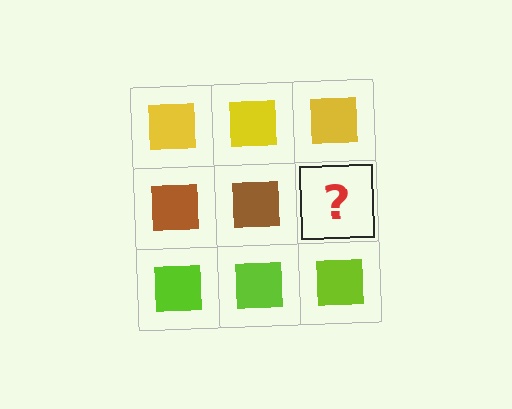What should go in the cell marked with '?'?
The missing cell should contain a brown square.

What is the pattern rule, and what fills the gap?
The rule is that each row has a consistent color. The gap should be filled with a brown square.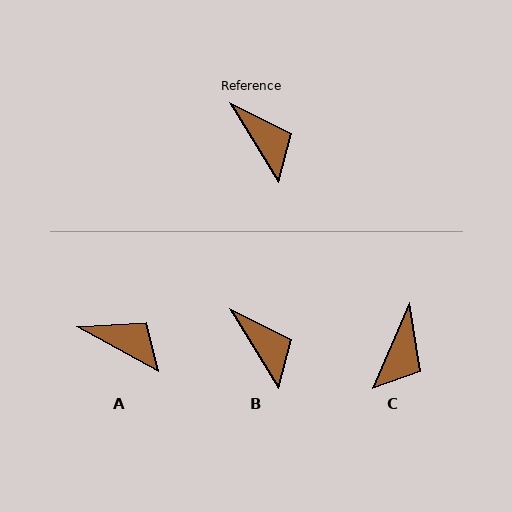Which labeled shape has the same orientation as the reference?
B.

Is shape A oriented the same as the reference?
No, it is off by about 30 degrees.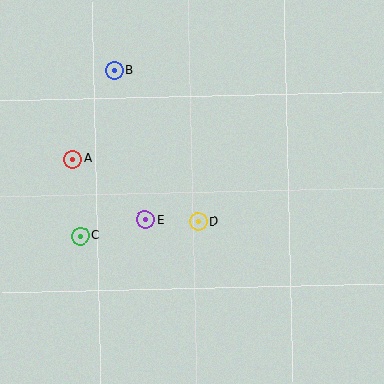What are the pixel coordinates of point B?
Point B is at (114, 70).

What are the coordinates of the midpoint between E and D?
The midpoint between E and D is at (172, 221).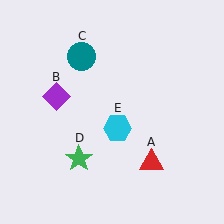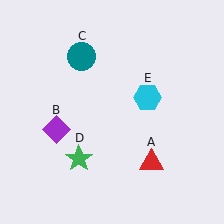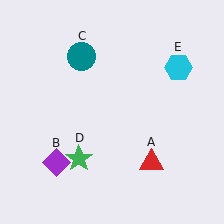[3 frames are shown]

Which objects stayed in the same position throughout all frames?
Red triangle (object A) and teal circle (object C) and green star (object D) remained stationary.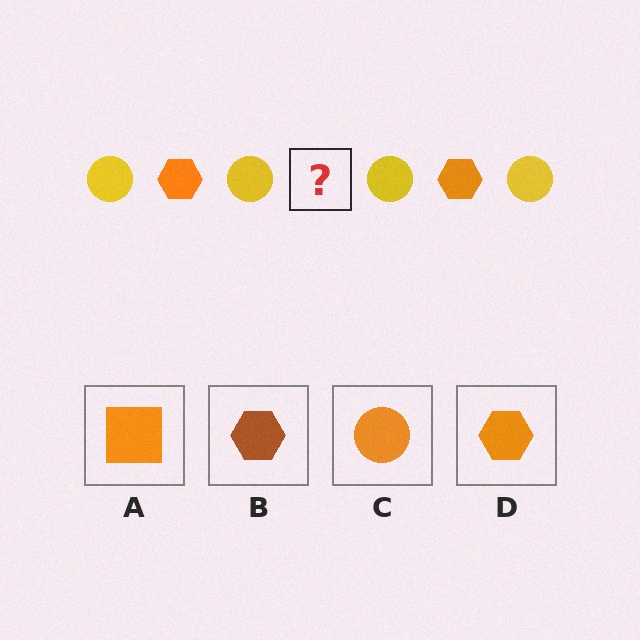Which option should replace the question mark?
Option D.